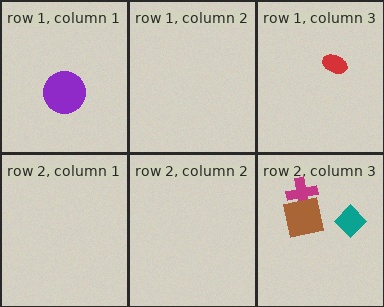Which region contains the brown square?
The row 2, column 3 region.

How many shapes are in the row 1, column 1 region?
1.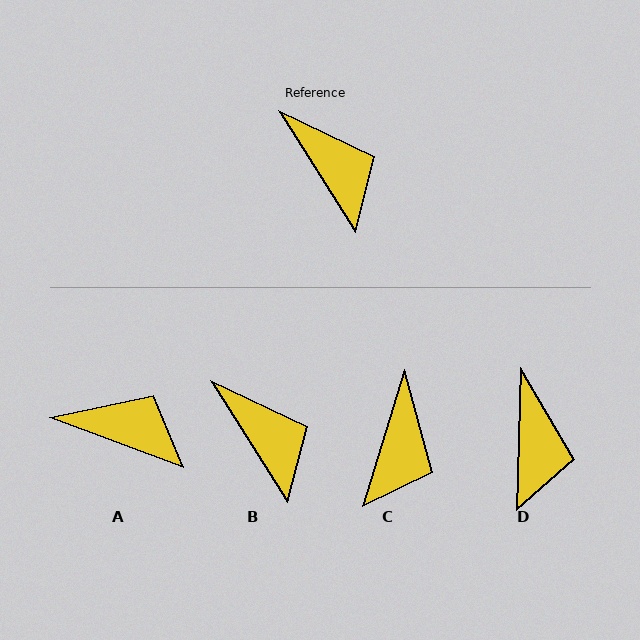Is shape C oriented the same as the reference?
No, it is off by about 49 degrees.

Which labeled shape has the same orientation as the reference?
B.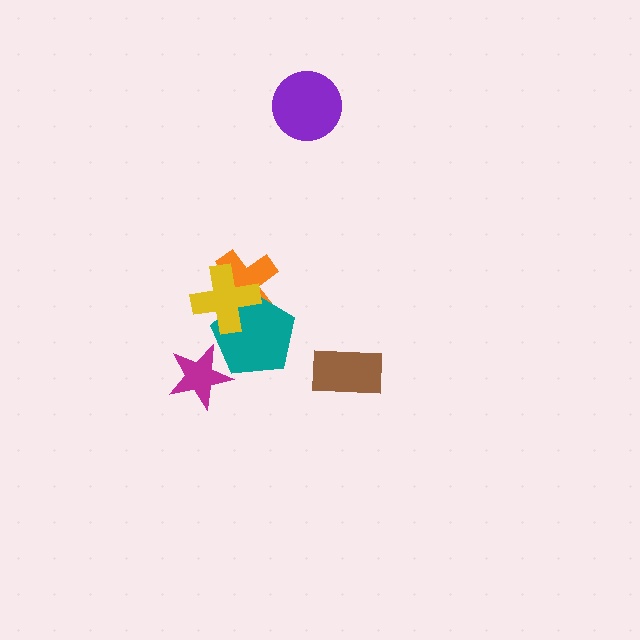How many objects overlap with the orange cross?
2 objects overlap with the orange cross.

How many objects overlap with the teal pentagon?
3 objects overlap with the teal pentagon.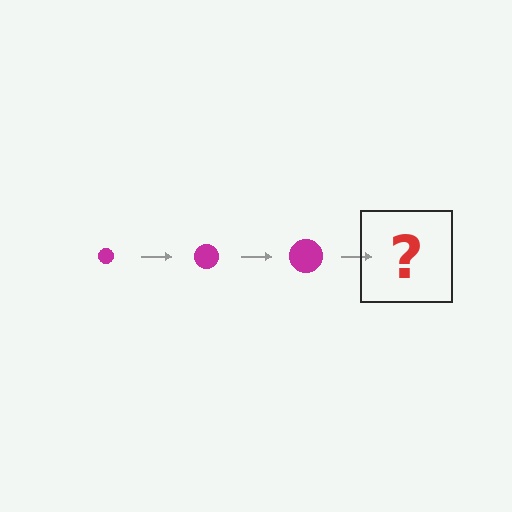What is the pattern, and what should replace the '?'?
The pattern is that the circle gets progressively larger each step. The '?' should be a magenta circle, larger than the previous one.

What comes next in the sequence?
The next element should be a magenta circle, larger than the previous one.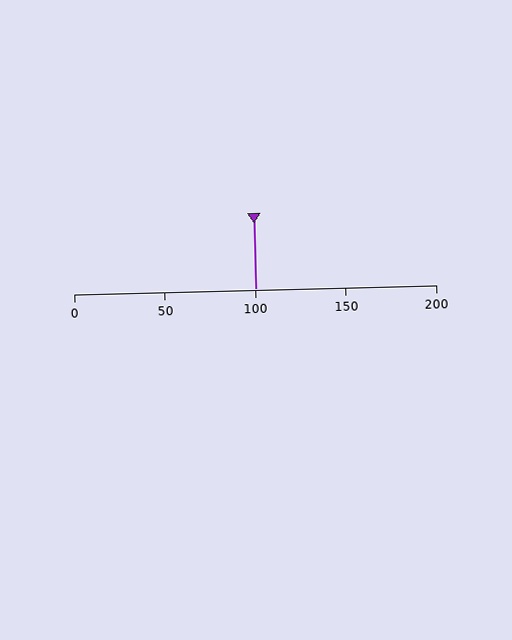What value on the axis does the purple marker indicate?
The marker indicates approximately 100.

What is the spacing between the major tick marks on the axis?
The major ticks are spaced 50 apart.